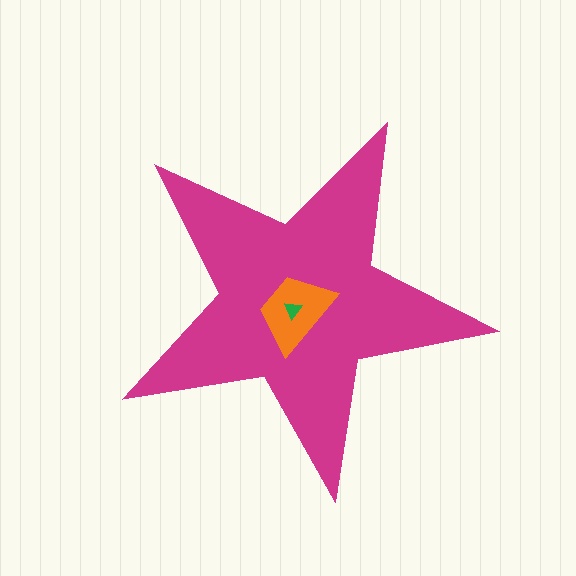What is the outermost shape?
The magenta star.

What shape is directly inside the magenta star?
The orange trapezoid.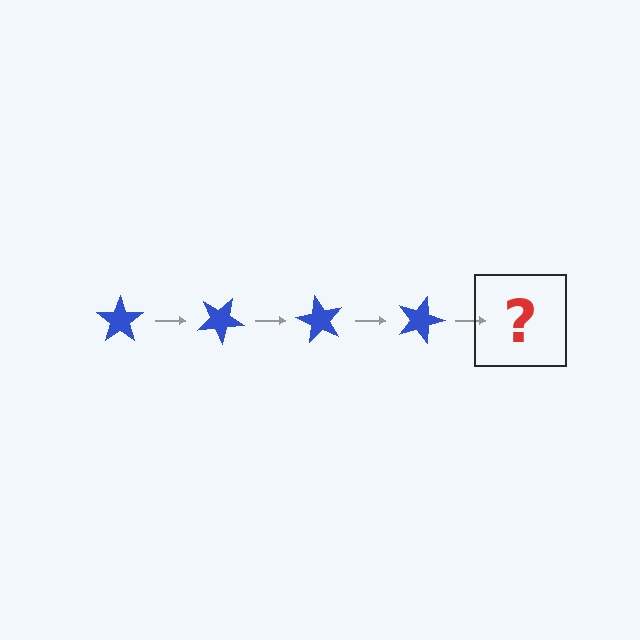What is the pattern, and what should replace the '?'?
The pattern is that the star rotates 30 degrees each step. The '?' should be a blue star rotated 120 degrees.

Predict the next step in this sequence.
The next step is a blue star rotated 120 degrees.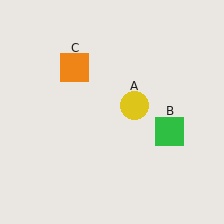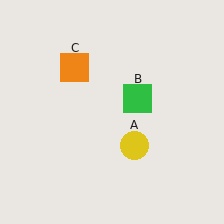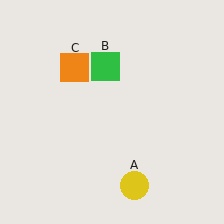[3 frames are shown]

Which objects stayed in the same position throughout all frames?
Orange square (object C) remained stationary.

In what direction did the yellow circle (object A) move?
The yellow circle (object A) moved down.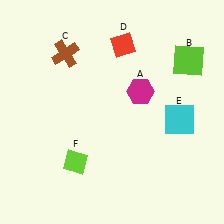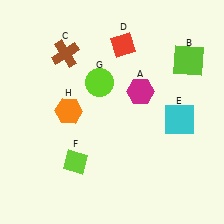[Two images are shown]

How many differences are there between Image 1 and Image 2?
There are 2 differences between the two images.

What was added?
A lime circle (G), an orange hexagon (H) were added in Image 2.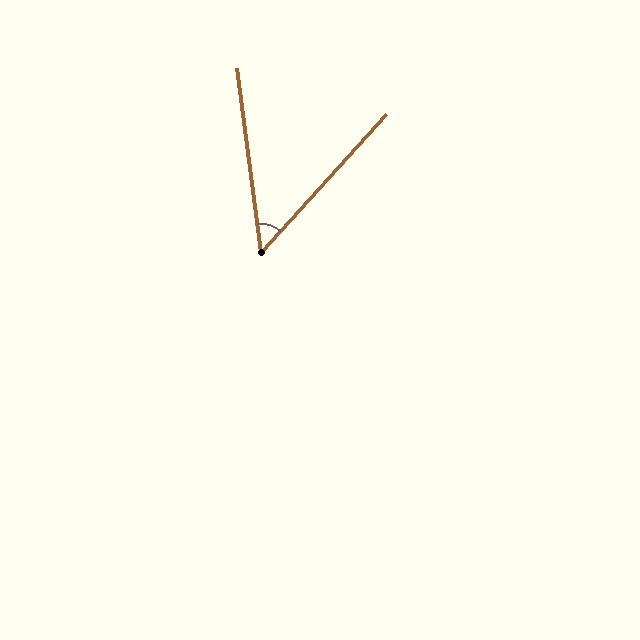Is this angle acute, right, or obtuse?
It is acute.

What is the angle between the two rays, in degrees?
Approximately 50 degrees.